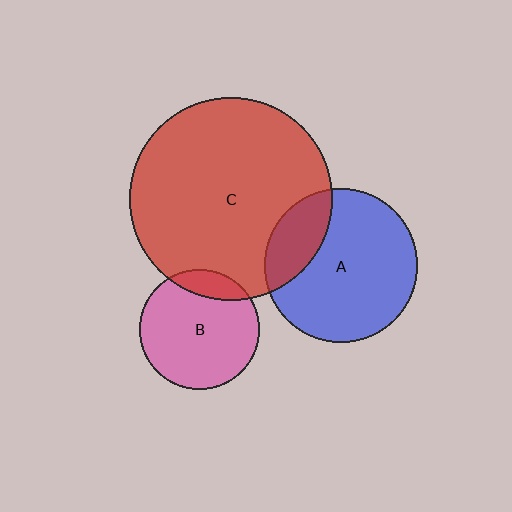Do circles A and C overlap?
Yes.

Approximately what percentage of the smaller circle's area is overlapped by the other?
Approximately 20%.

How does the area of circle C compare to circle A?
Approximately 1.7 times.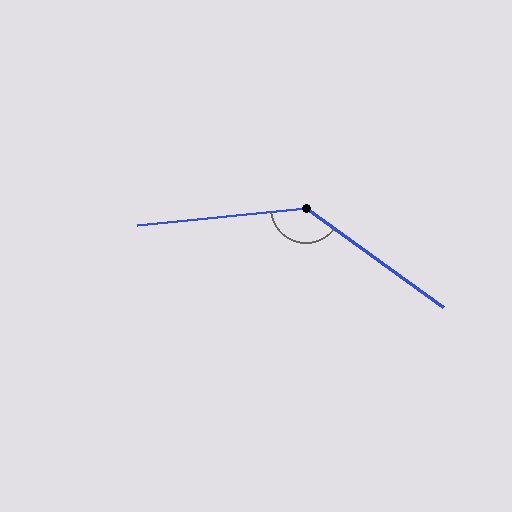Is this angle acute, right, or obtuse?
It is obtuse.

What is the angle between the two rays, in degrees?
Approximately 138 degrees.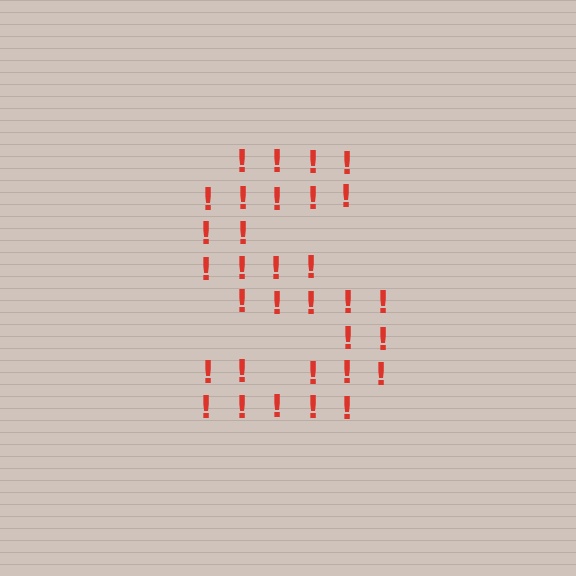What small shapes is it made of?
It is made of small exclamation marks.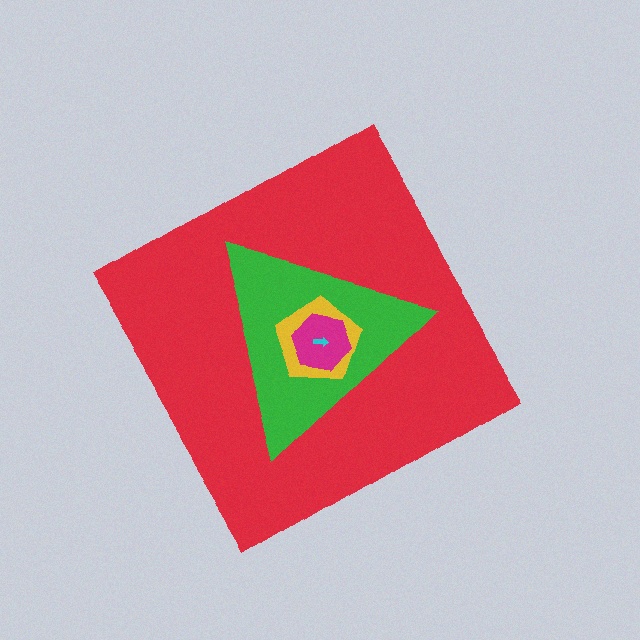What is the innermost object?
The cyan arrow.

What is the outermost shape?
The red diamond.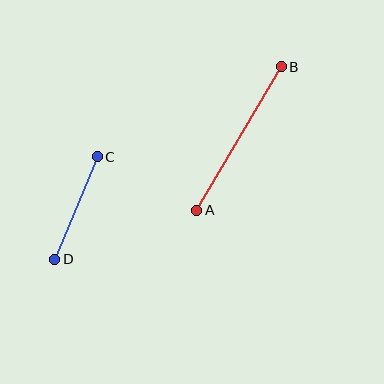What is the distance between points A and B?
The distance is approximately 167 pixels.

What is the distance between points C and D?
The distance is approximately 111 pixels.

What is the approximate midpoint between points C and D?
The midpoint is at approximately (76, 208) pixels.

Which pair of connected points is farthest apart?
Points A and B are farthest apart.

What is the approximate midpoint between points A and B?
The midpoint is at approximately (239, 139) pixels.